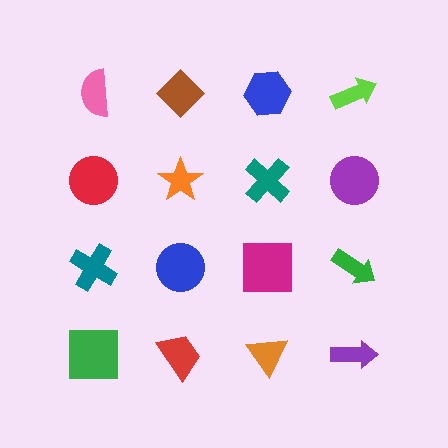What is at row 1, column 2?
A brown diamond.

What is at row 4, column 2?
A red trapezoid.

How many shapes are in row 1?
4 shapes.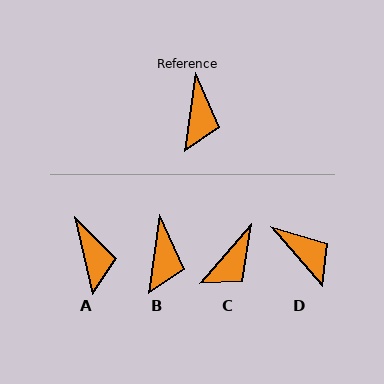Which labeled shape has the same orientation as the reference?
B.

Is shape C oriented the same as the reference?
No, it is off by about 33 degrees.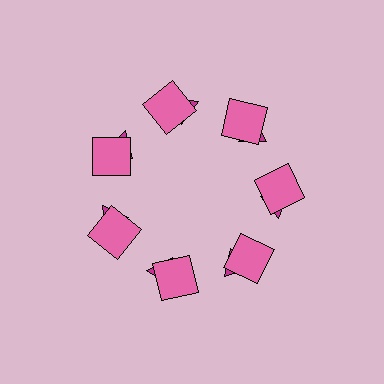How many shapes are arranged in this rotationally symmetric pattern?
There are 14 shapes, arranged in 7 groups of 2.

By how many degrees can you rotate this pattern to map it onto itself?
The pattern maps onto itself every 51 degrees of rotation.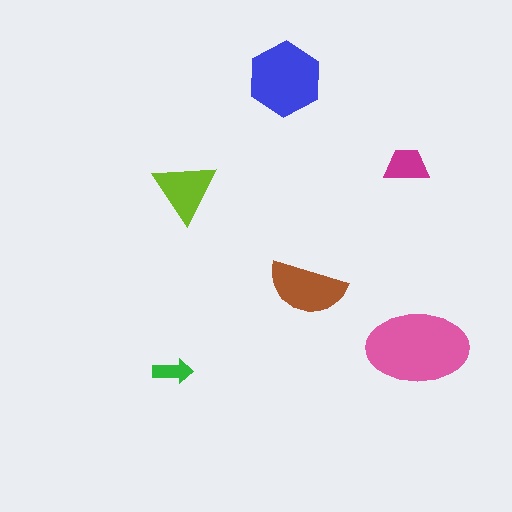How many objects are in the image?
There are 6 objects in the image.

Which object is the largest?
The pink ellipse.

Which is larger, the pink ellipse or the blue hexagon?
The pink ellipse.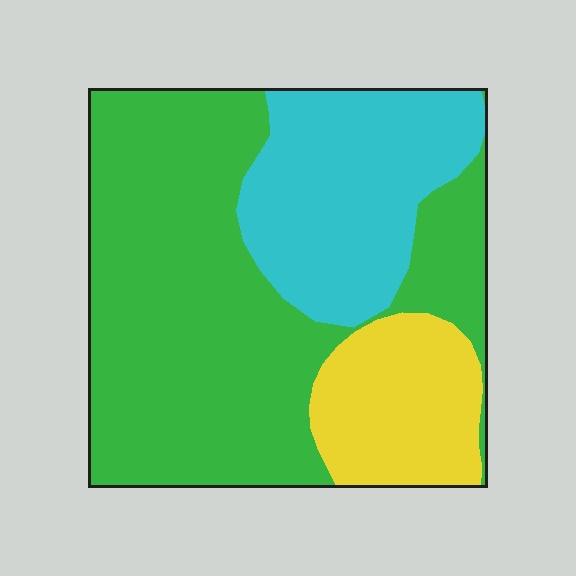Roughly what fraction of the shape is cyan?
Cyan covers about 25% of the shape.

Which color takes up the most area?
Green, at roughly 60%.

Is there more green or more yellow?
Green.